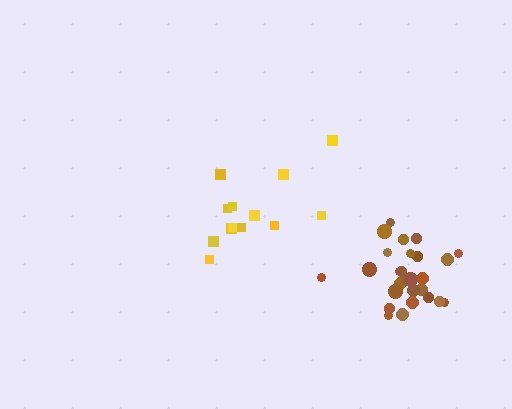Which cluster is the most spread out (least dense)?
Yellow.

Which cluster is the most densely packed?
Brown.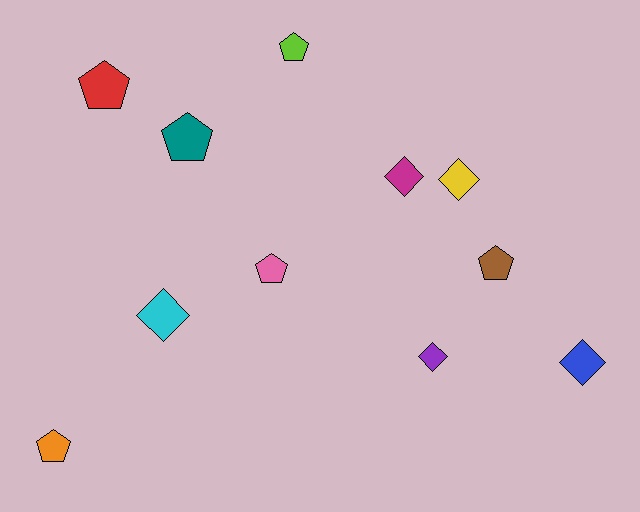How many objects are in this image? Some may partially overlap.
There are 11 objects.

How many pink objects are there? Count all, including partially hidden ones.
There is 1 pink object.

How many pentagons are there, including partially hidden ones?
There are 6 pentagons.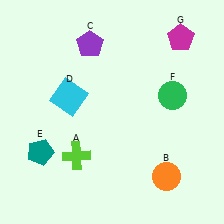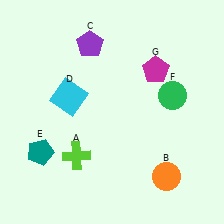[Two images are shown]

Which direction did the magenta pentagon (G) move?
The magenta pentagon (G) moved down.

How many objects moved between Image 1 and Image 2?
1 object moved between the two images.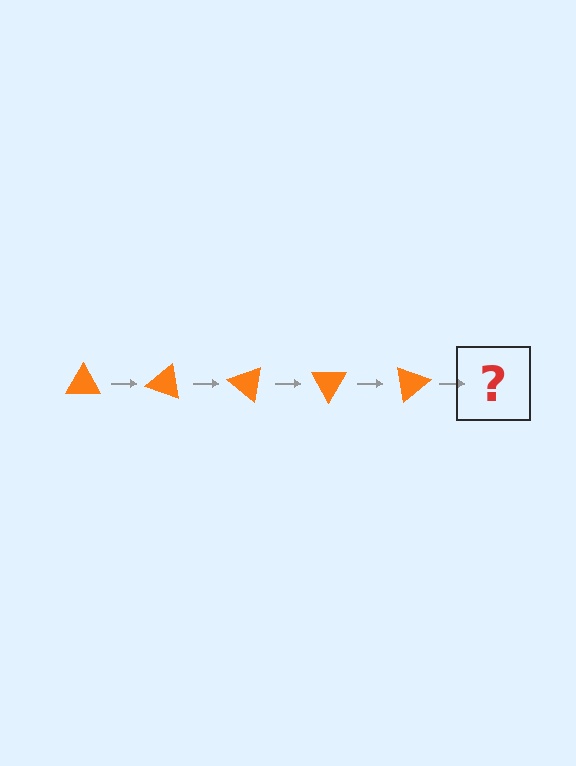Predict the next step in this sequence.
The next step is an orange triangle rotated 100 degrees.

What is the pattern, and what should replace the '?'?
The pattern is that the triangle rotates 20 degrees each step. The '?' should be an orange triangle rotated 100 degrees.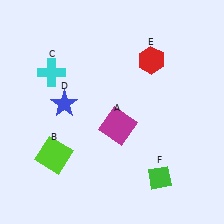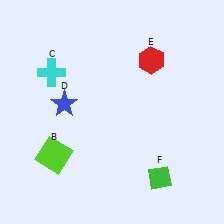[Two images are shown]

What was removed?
The magenta square (A) was removed in Image 2.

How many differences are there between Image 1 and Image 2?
There is 1 difference between the two images.